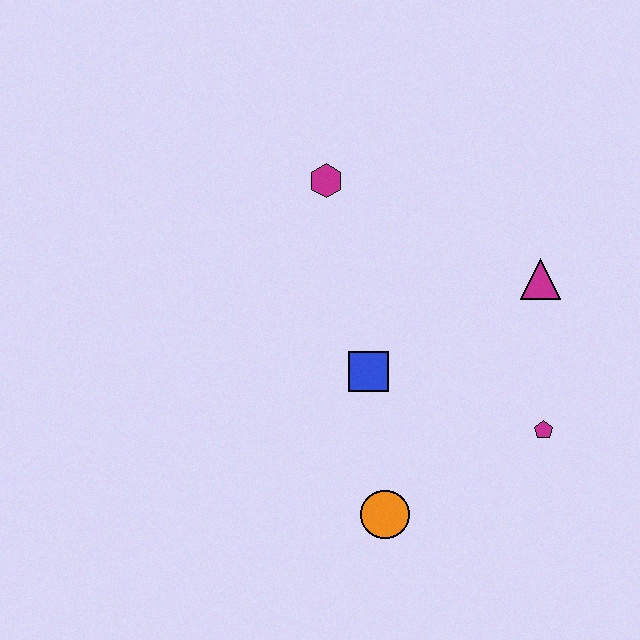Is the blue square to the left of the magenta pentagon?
Yes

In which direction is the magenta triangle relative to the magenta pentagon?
The magenta triangle is above the magenta pentagon.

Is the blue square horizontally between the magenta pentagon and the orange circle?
No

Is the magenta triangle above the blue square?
Yes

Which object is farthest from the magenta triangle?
The orange circle is farthest from the magenta triangle.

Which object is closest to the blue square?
The orange circle is closest to the blue square.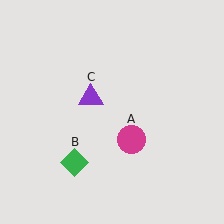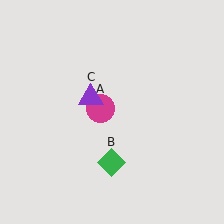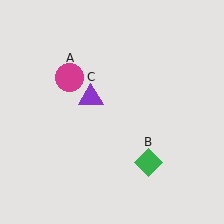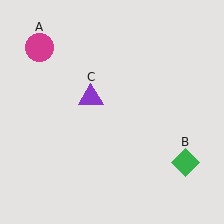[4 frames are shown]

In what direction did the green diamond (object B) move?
The green diamond (object B) moved right.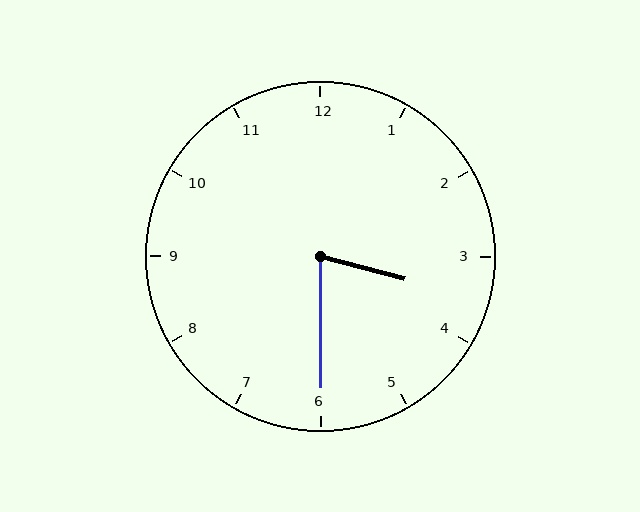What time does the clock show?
3:30.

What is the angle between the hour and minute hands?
Approximately 75 degrees.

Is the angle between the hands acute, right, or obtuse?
It is acute.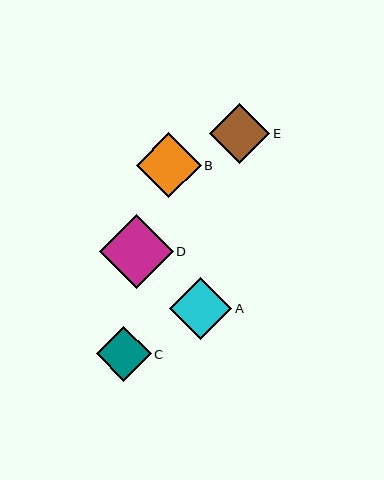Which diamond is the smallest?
Diamond C is the smallest with a size of approximately 55 pixels.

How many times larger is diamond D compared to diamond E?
Diamond D is approximately 1.2 times the size of diamond E.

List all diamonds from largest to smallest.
From largest to smallest: D, B, A, E, C.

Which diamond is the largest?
Diamond D is the largest with a size of approximately 74 pixels.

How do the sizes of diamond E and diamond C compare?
Diamond E and diamond C are approximately the same size.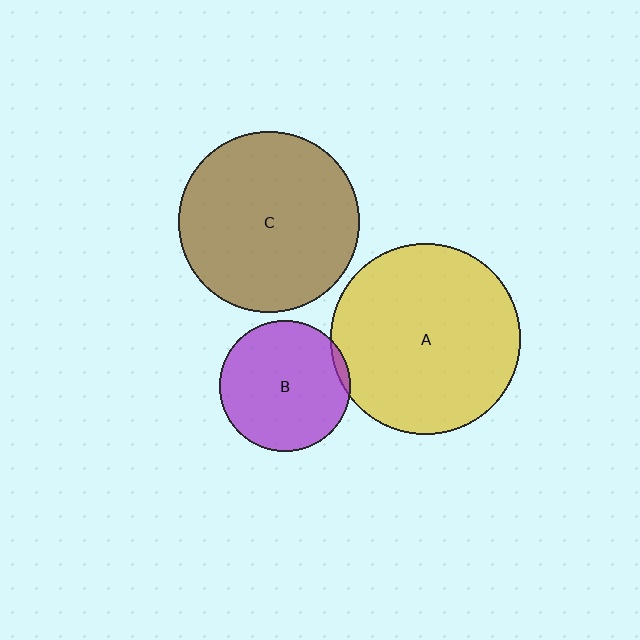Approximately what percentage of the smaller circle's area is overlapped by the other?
Approximately 5%.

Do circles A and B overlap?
Yes.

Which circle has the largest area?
Circle A (yellow).